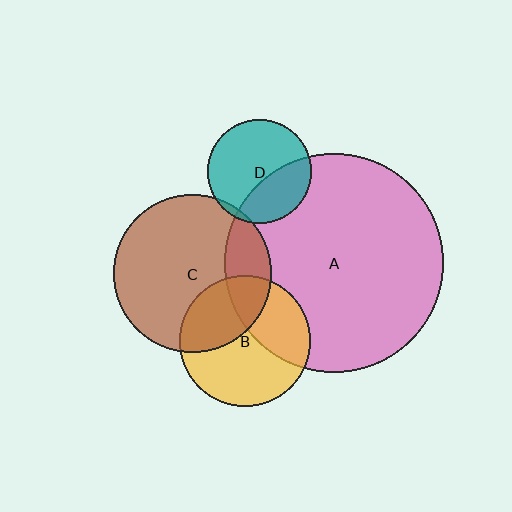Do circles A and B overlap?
Yes.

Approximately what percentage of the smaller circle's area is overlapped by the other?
Approximately 35%.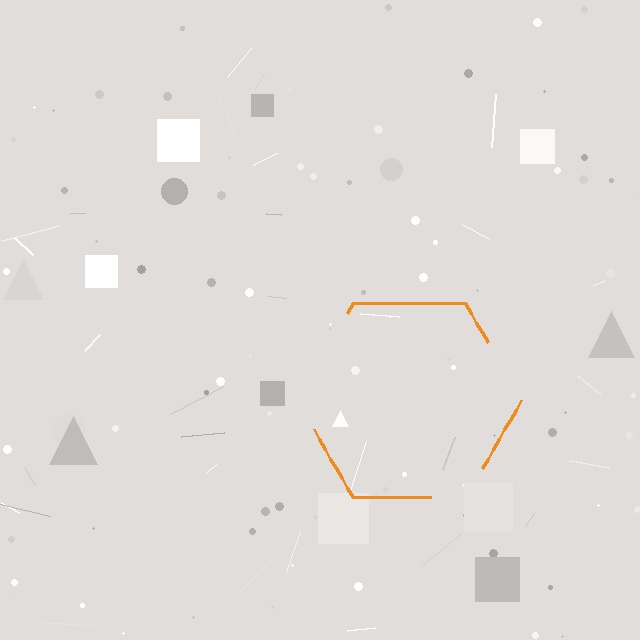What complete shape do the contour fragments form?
The contour fragments form a hexagon.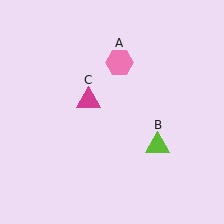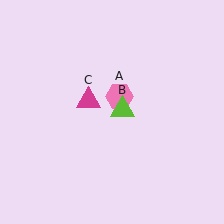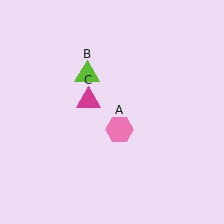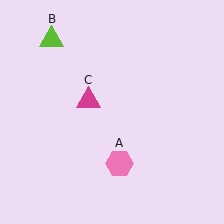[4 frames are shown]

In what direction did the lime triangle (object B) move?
The lime triangle (object B) moved up and to the left.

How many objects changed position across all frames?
2 objects changed position: pink hexagon (object A), lime triangle (object B).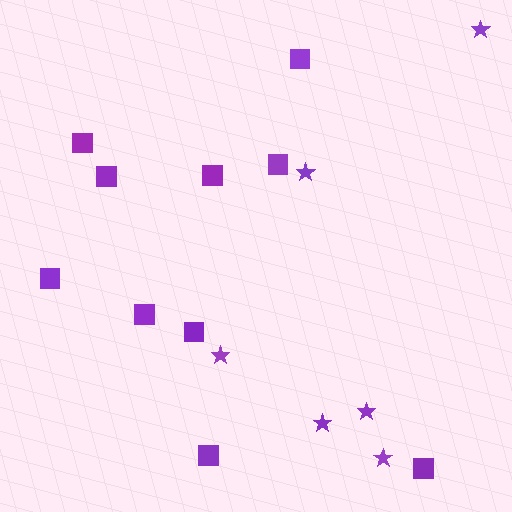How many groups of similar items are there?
There are 2 groups: one group of squares (10) and one group of stars (6).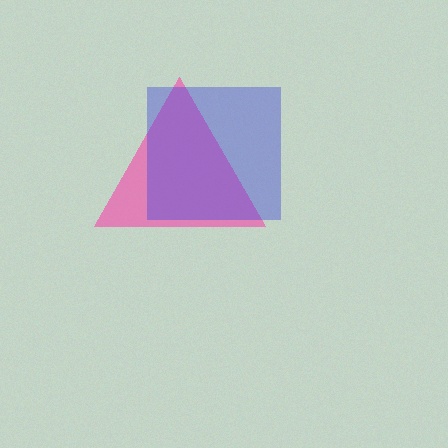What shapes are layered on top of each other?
The layered shapes are: a pink triangle, a blue square.